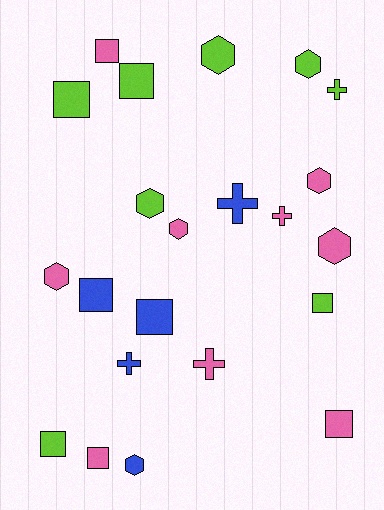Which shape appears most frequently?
Square, with 9 objects.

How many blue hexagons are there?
There is 1 blue hexagon.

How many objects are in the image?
There are 22 objects.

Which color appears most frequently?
Pink, with 9 objects.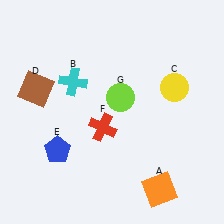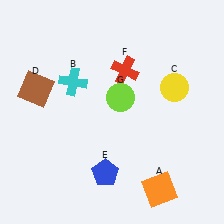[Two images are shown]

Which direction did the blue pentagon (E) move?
The blue pentagon (E) moved right.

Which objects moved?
The objects that moved are: the blue pentagon (E), the red cross (F).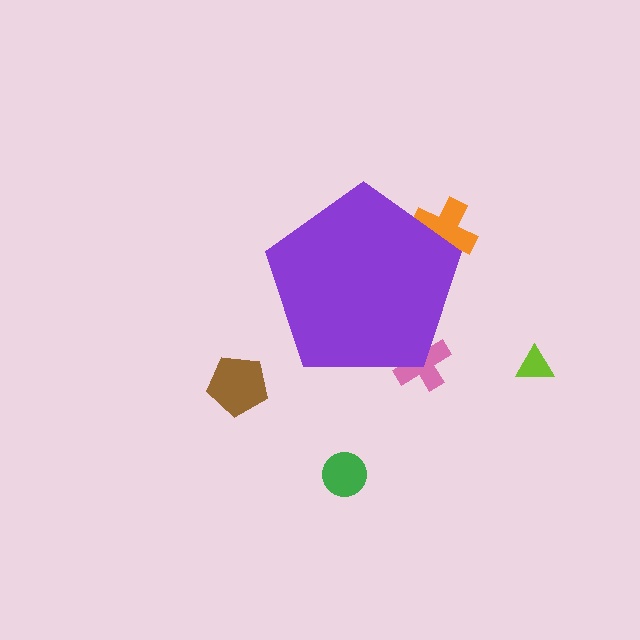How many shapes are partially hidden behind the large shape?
2 shapes are partially hidden.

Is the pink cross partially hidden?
Yes, the pink cross is partially hidden behind the purple pentagon.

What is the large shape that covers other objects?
A purple pentagon.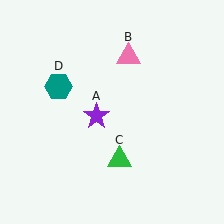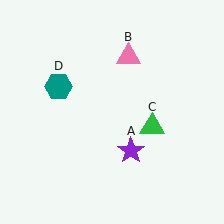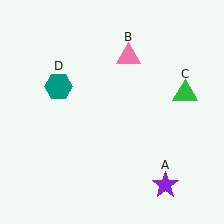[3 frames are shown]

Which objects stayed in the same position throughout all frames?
Pink triangle (object B) and teal hexagon (object D) remained stationary.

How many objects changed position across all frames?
2 objects changed position: purple star (object A), green triangle (object C).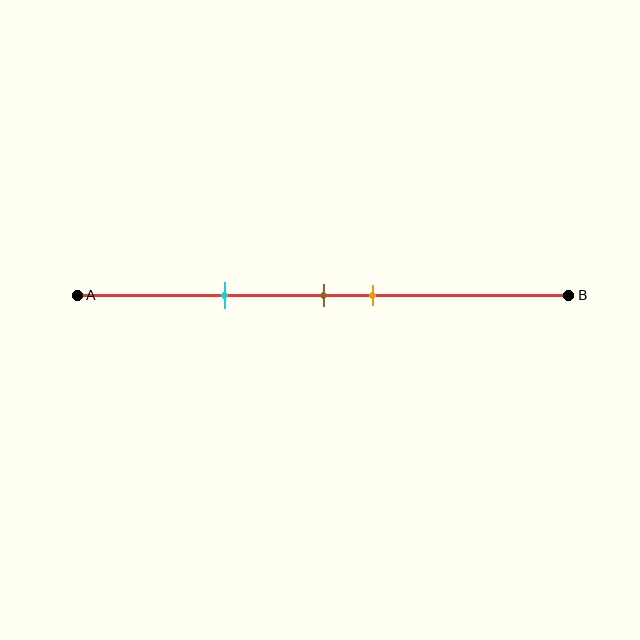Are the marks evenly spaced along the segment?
No, the marks are not evenly spaced.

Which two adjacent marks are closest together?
The brown and orange marks are the closest adjacent pair.